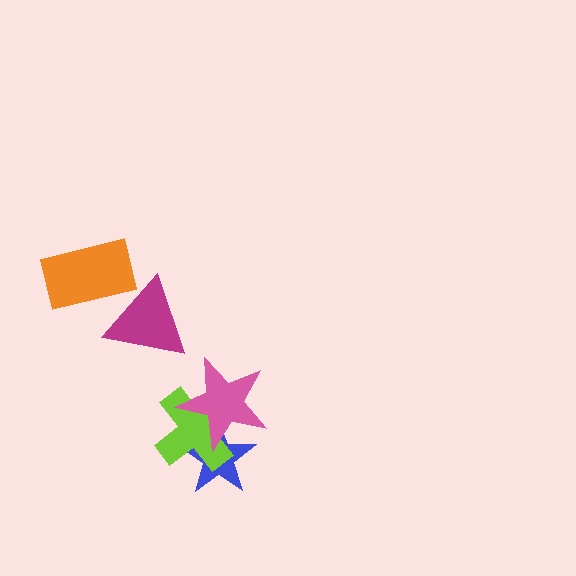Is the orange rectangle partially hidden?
Yes, it is partially covered by another shape.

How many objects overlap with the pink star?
2 objects overlap with the pink star.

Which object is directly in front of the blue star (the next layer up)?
The lime cross is directly in front of the blue star.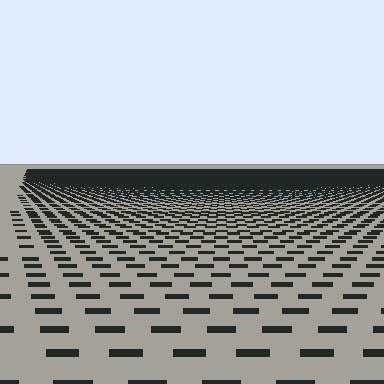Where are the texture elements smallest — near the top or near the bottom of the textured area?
Near the top.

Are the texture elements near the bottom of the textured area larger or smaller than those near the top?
Larger. Near the bottom, elements are closer to the viewer and appear at a bigger on-screen size.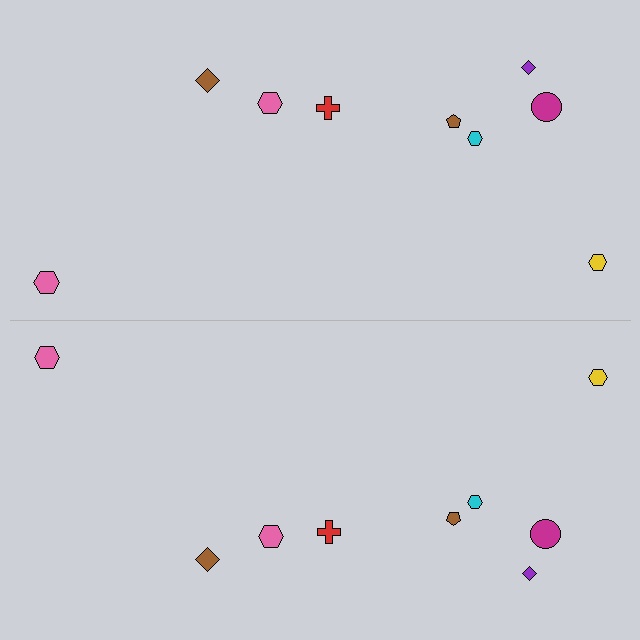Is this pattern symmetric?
Yes, this pattern has bilateral (reflection) symmetry.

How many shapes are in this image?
There are 18 shapes in this image.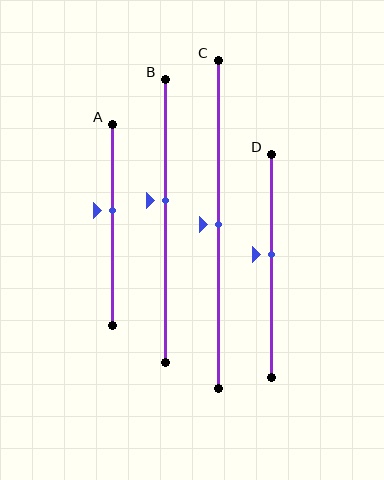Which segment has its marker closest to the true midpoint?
Segment C has its marker closest to the true midpoint.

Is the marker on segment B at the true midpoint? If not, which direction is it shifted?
No, the marker on segment B is shifted upward by about 7% of the segment length.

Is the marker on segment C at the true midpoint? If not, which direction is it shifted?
Yes, the marker on segment C is at the true midpoint.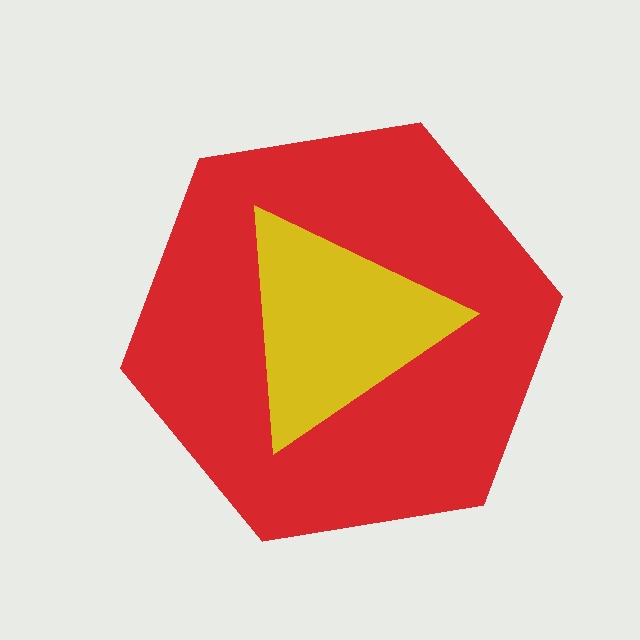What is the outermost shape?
The red hexagon.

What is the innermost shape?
The yellow triangle.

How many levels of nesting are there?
2.